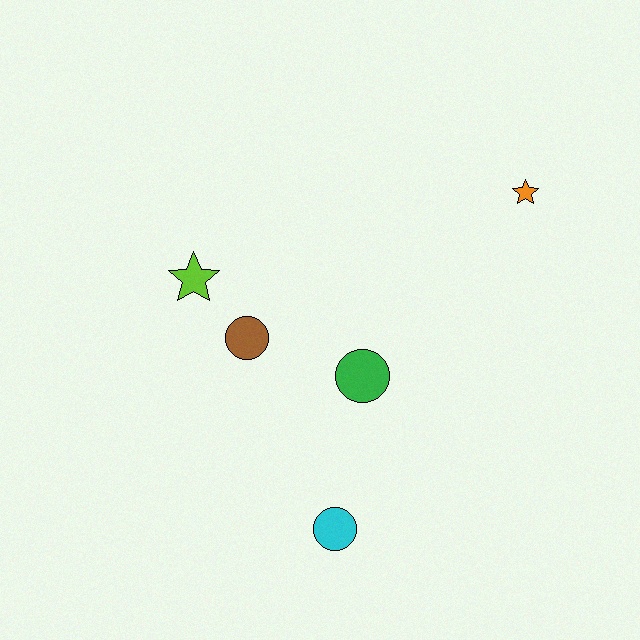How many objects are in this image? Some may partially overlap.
There are 5 objects.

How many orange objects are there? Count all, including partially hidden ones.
There is 1 orange object.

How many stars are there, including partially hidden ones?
There are 2 stars.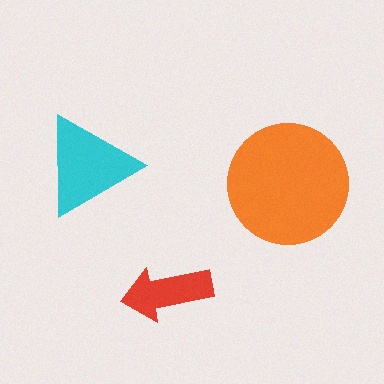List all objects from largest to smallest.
The orange circle, the cyan triangle, the red arrow.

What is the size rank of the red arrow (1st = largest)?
3rd.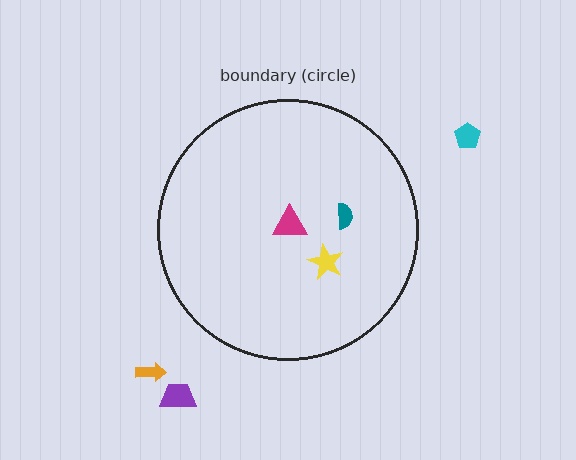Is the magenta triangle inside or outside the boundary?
Inside.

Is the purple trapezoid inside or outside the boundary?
Outside.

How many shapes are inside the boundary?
3 inside, 3 outside.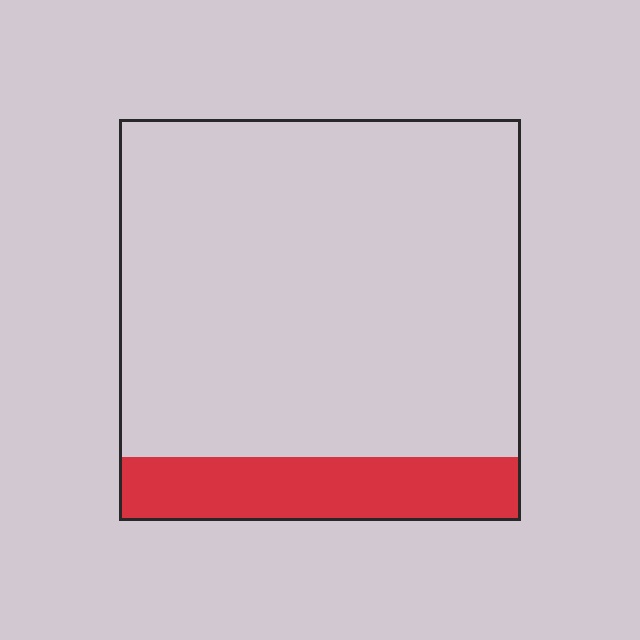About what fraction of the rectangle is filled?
About one sixth (1/6).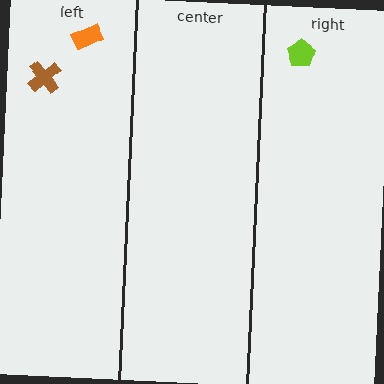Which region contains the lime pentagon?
The right region.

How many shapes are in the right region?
1.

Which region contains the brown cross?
The left region.